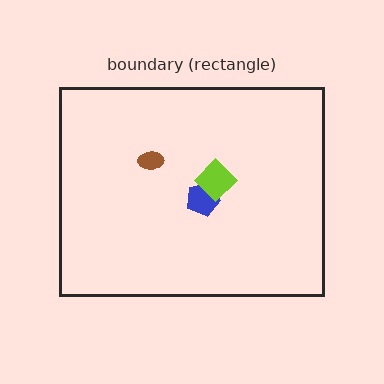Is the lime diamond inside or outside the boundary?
Inside.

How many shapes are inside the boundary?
3 inside, 0 outside.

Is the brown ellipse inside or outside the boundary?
Inside.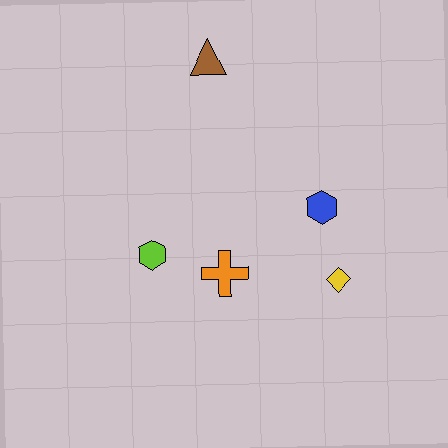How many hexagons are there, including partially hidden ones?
There are 2 hexagons.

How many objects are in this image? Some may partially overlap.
There are 5 objects.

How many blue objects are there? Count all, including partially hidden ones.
There is 1 blue object.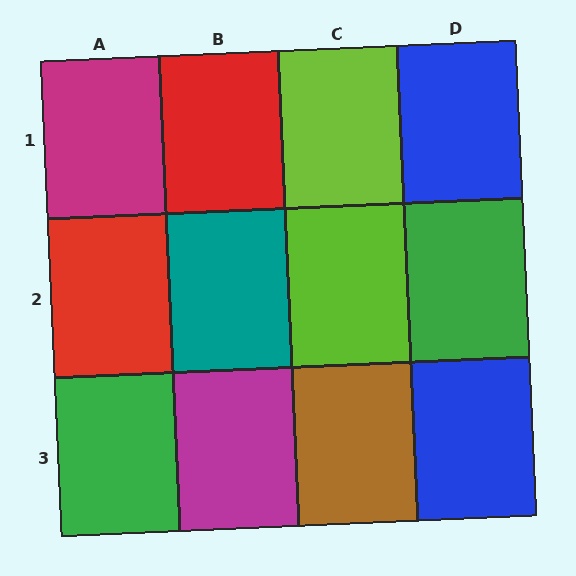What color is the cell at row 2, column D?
Green.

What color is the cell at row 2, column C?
Lime.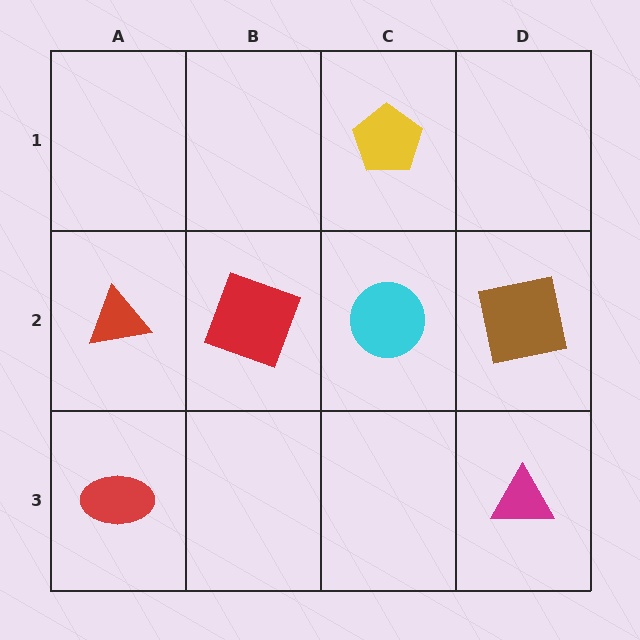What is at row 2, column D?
A brown square.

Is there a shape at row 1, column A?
No, that cell is empty.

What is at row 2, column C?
A cyan circle.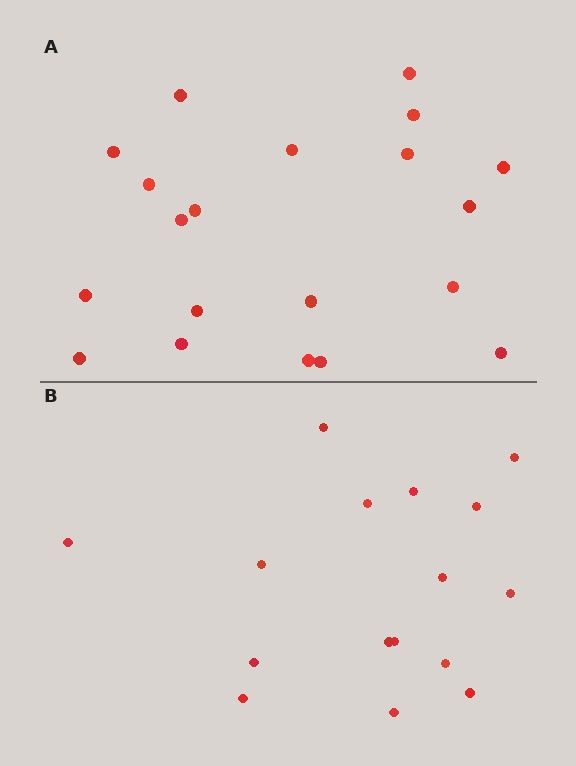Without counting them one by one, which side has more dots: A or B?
Region A (the top region) has more dots.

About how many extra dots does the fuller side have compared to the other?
Region A has about 4 more dots than region B.